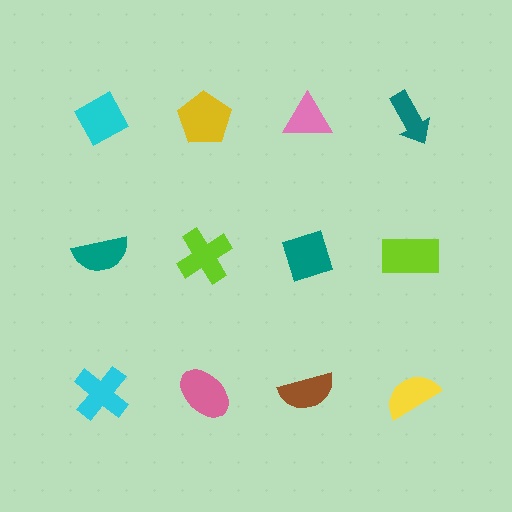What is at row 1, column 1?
A cyan diamond.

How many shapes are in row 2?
4 shapes.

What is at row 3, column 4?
A yellow semicircle.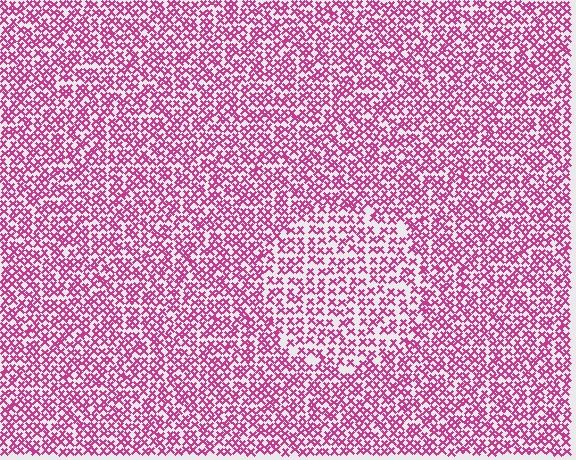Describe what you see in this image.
The image contains small magenta elements arranged at two different densities. A circle-shaped region is visible where the elements are less densely packed than the surrounding area.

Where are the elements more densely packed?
The elements are more densely packed outside the circle boundary.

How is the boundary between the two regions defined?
The boundary is defined by a change in element density (approximately 1.5x ratio). All elements are the same color, size, and shape.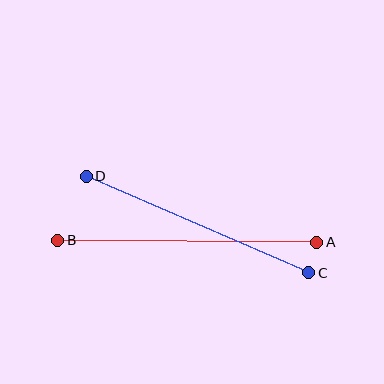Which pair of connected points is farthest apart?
Points A and B are farthest apart.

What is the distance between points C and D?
The distance is approximately 242 pixels.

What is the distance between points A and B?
The distance is approximately 259 pixels.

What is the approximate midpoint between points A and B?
The midpoint is at approximately (187, 241) pixels.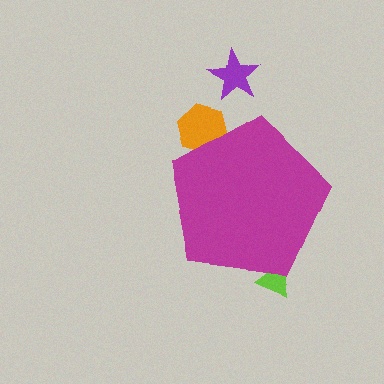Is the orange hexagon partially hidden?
Yes, the orange hexagon is partially hidden behind the magenta pentagon.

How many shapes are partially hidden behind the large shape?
2 shapes are partially hidden.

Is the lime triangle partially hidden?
Yes, the lime triangle is partially hidden behind the magenta pentagon.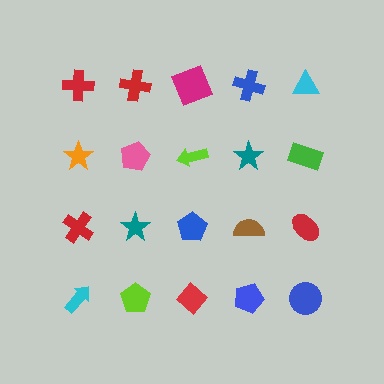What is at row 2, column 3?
A lime arrow.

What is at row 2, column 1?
An orange star.